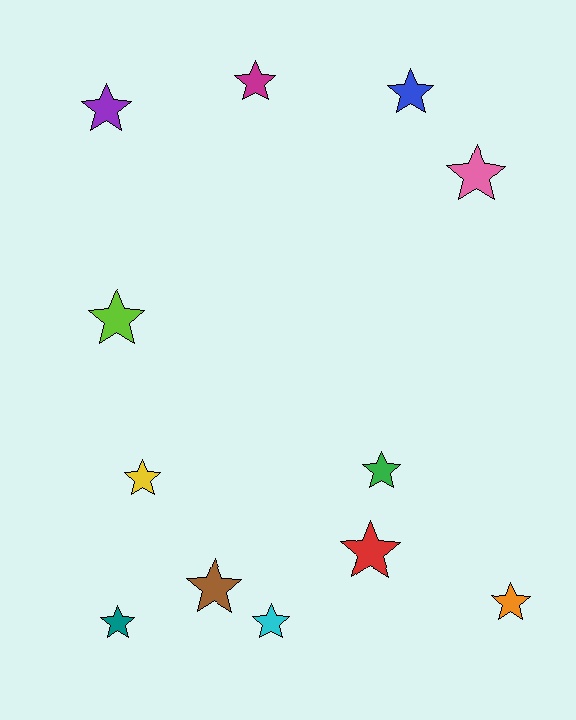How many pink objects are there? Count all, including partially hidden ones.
There is 1 pink object.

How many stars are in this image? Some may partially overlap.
There are 12 stars.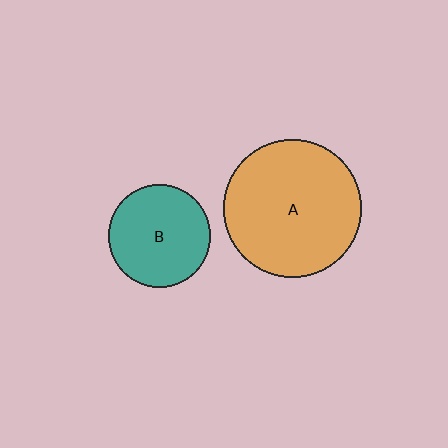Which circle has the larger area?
Circle A (orange).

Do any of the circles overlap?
No, none of the circles overlap.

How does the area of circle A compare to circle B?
Approximately 1.8 times.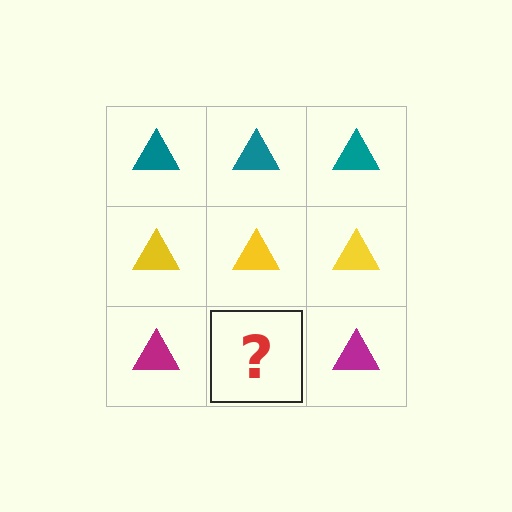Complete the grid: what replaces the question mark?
The question mark should be replaced with a magenta triangle.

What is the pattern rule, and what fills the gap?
The rule is that each row has a consistent color. The gap should be filled with a magenta triangle.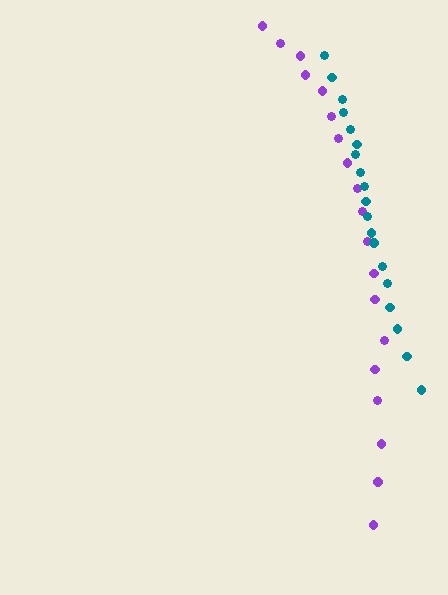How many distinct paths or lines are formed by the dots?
There are 2 distinct paths.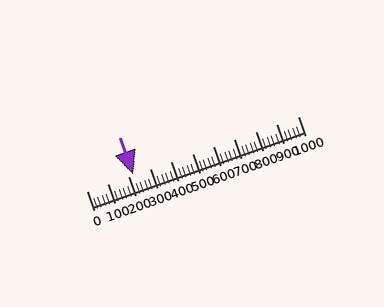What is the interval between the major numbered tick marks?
The major tick marks are spaced 100 units apart.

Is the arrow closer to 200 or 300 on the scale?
The arrow is closer to 200.